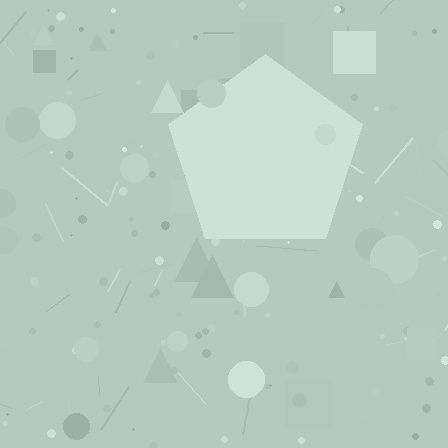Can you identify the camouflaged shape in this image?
The camouflaged shape is a pentagon.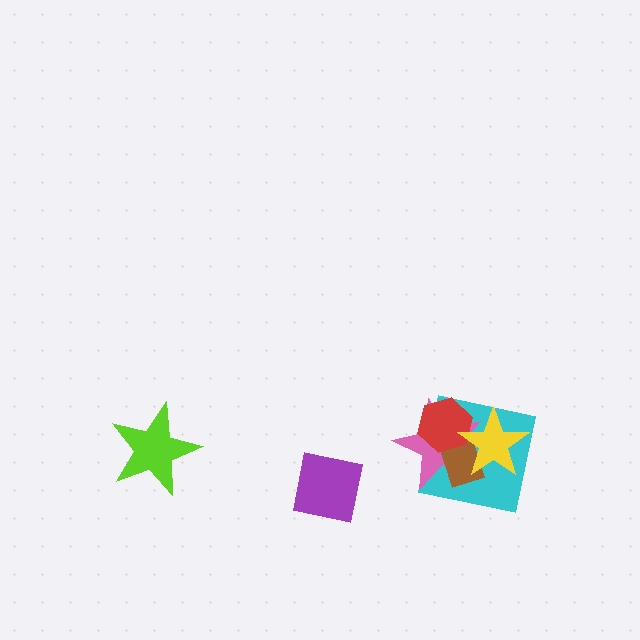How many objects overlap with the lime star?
0 objects overlap with the lime star.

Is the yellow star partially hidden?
No, no other shape covers it.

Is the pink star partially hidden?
Yes, it is partially covered by another shape.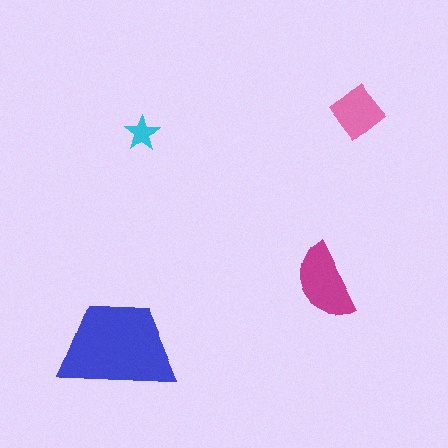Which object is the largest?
The blue trapezoid.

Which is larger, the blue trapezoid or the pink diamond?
The blue trapezoid.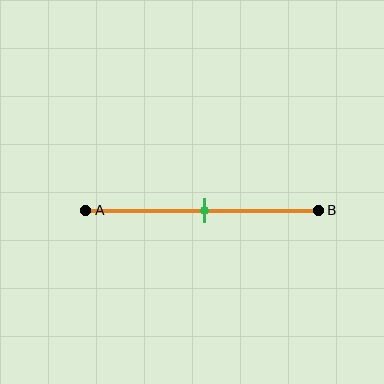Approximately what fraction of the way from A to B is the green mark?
The green mark is approximately 50% of the way from A to B.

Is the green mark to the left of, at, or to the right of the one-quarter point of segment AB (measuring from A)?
The green mark is to the right of the one-quarter point of segment AB.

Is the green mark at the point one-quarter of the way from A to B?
No, the mark is at about 50% from A, not at the 25% one-quarter point.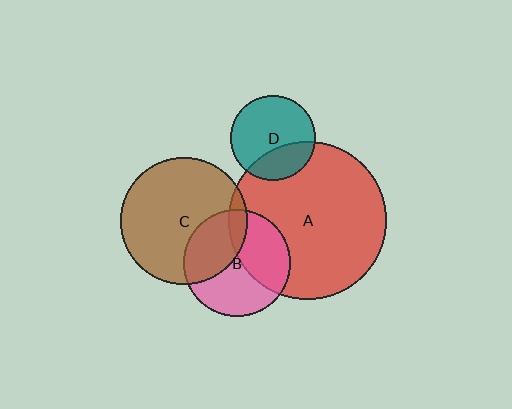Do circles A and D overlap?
Yes.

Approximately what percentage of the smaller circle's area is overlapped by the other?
Approximately 30%.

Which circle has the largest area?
Circle A (red).